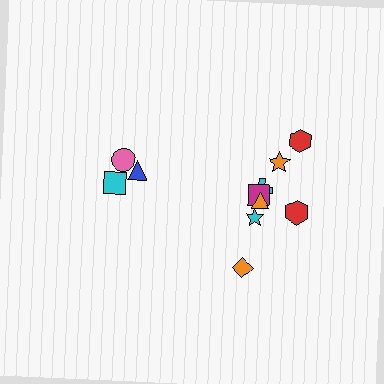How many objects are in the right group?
There are 8 objects.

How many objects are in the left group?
There are 3 objects.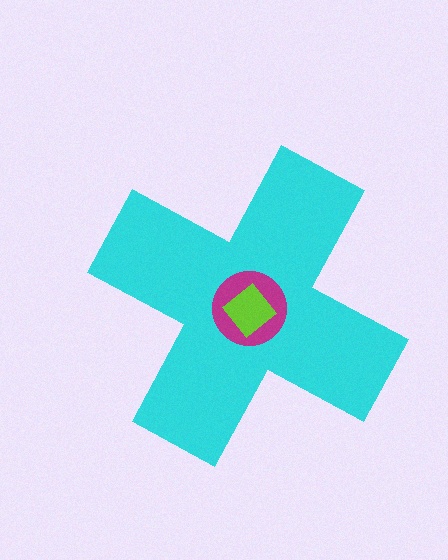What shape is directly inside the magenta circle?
The lime diamond.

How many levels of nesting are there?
3.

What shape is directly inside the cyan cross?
The magenta circle.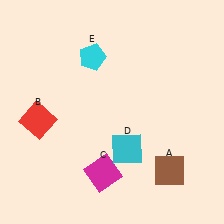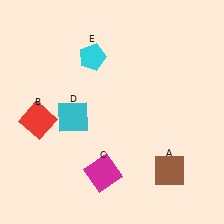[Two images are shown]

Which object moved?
The cyan square (D) moved left.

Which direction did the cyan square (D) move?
The cyan square (D) moved left.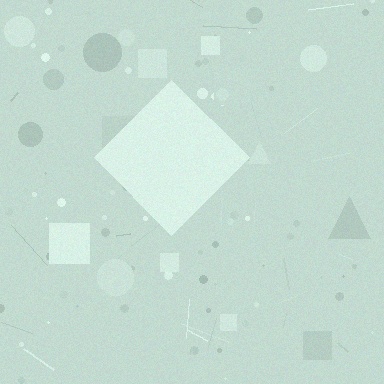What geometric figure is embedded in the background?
A diamond is embedded in the background.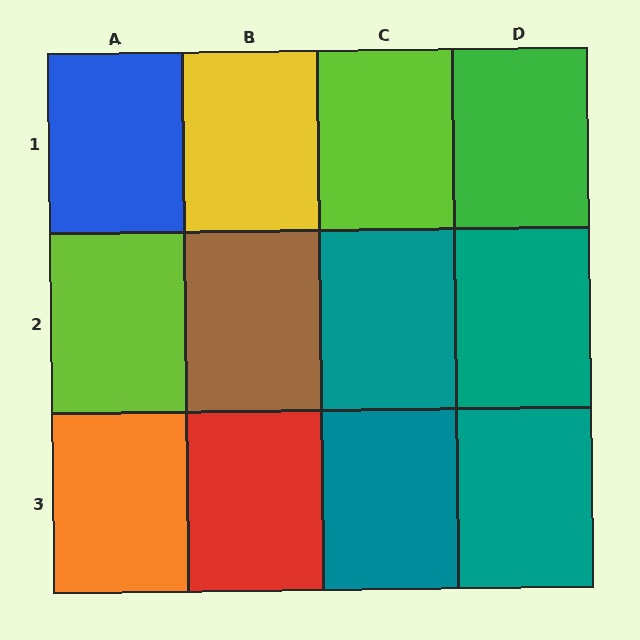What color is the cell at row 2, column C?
Teal.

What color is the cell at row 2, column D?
Teal.